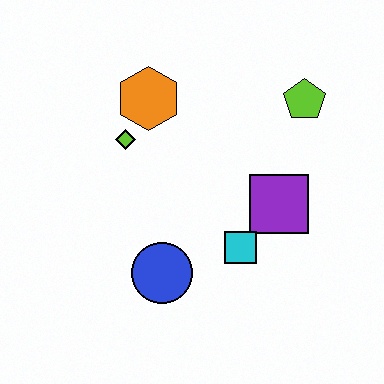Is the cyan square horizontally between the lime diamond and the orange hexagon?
No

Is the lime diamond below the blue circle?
No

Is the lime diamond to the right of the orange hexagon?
No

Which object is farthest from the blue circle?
The lime pentagon is farthest from the blue circle.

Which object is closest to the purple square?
The cyan square is closest to the purple square.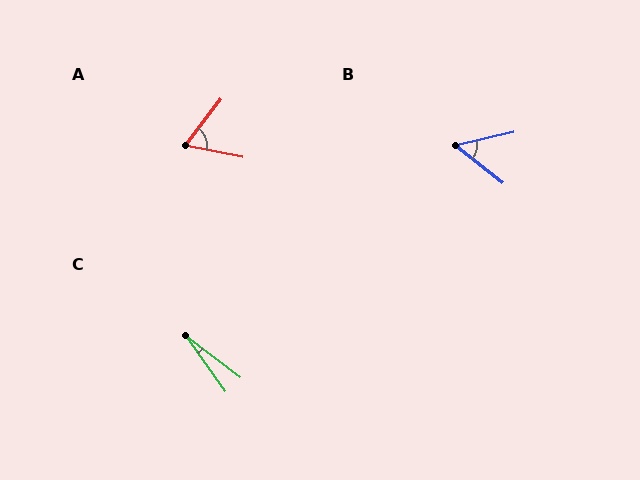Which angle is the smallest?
C, at approximately 17 degrees.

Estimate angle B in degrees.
Approximately 52 degrees.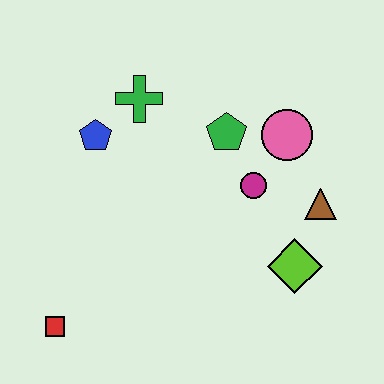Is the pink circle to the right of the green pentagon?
Yes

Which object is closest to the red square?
The blue pentagon is closest to the red square.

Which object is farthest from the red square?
The pink circle is farthest from the red square.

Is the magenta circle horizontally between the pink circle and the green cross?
Yes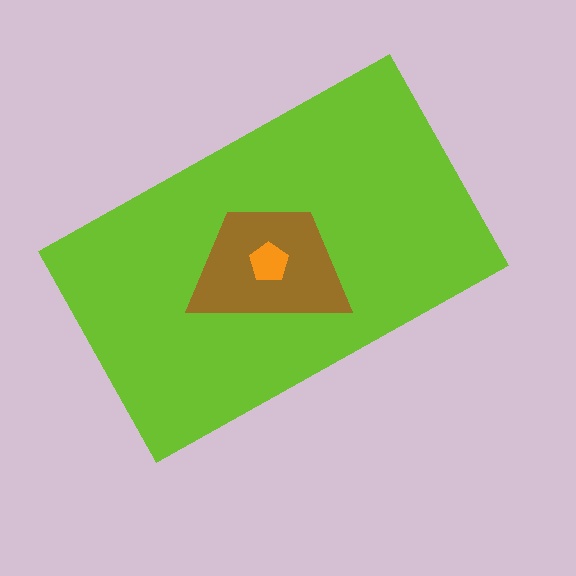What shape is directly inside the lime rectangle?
The brown trapezoid.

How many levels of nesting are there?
3.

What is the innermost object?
The orange pentagon.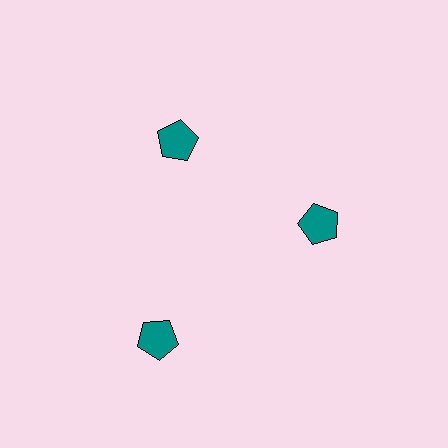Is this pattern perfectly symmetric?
No. The 3 teal pentagons are arranged in a ring, but one element near the 7 o'clock position is pushed outward from the center, breaking the 3-fold rotational symmetry.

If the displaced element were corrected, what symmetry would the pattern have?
It would have 3-fold rotational symmetry — the pattern would map onto itself every 120 degrees.